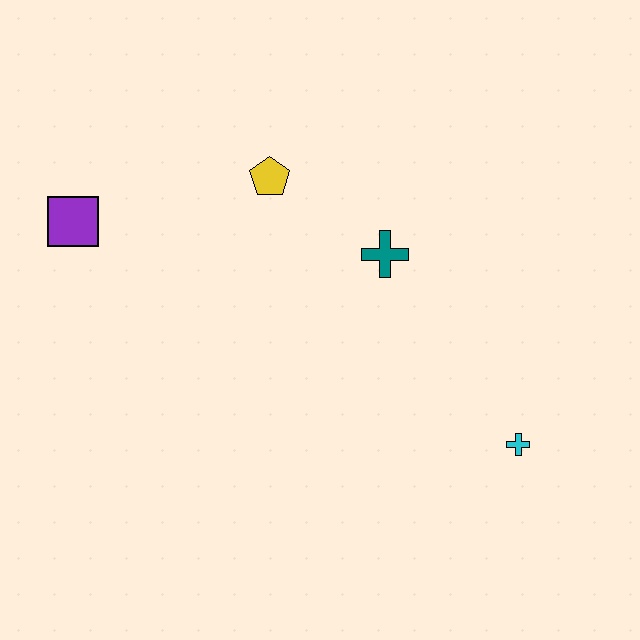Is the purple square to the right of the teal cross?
No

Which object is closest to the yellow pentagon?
The teal cross is closest to the yellow pentagon.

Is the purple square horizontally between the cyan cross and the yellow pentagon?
No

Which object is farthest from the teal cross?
The purple square is farthest from the teal cross.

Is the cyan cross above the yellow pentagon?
No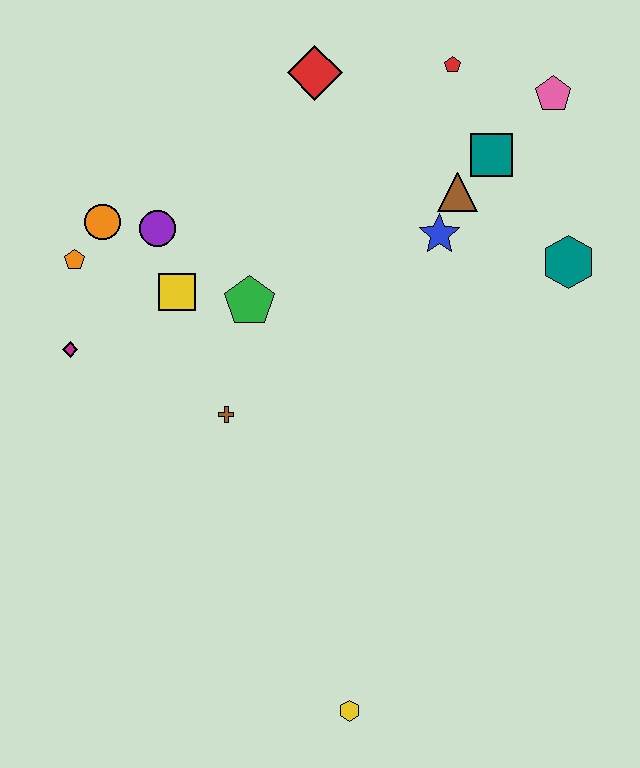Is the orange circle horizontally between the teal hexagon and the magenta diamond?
Yes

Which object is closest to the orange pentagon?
The orange circle is closest to the orange pentagon.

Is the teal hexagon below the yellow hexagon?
No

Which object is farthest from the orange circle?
The yellow hexagon is farthest from the orange circle.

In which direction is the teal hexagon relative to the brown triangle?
The teal hexagon is to the right of the brown triangle.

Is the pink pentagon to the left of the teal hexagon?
Yes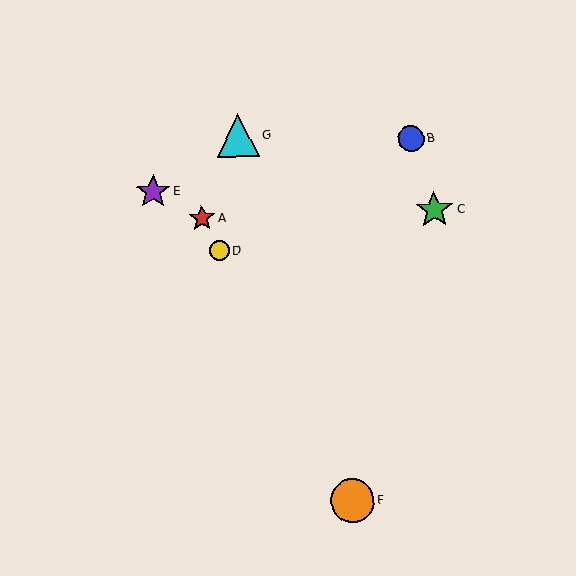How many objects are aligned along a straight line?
3 objects (A, D, F) are aligned along a straight line.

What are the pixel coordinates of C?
Object C is at (434, 210).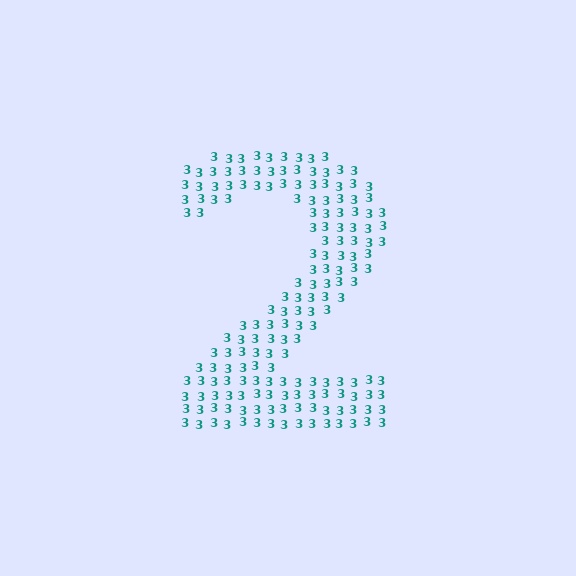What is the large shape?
The large shape is the digit 2.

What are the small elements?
The small elements are digit 3's.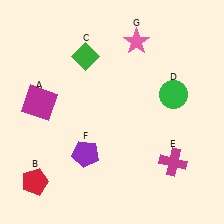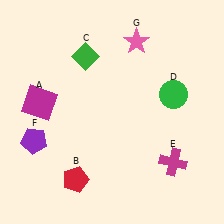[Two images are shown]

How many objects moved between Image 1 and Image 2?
2 objects moved between the two images.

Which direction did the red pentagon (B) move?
The red pentagon (B) moved right.